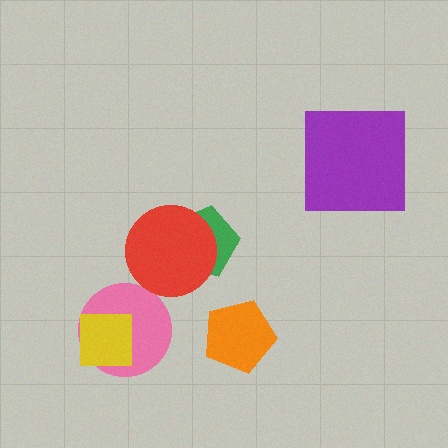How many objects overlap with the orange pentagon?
0 objects overlap with the orange pentagon.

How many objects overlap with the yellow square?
1 object overlaps with the yellow square.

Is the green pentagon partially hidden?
Yes, it is partially covered by another shape.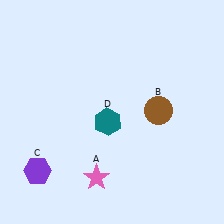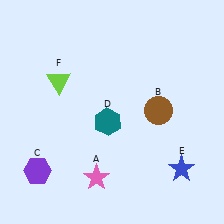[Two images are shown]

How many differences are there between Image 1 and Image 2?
There are 2 differences between the two images.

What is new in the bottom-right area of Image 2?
A blue star (E) was added in the bottom-right area of Image 2.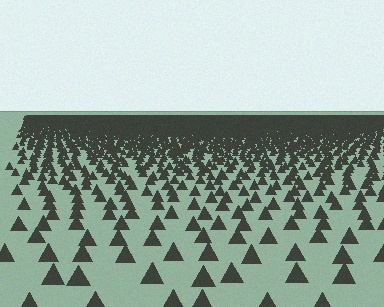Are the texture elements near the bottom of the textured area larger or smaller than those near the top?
Larger. Near the bottom, elements are closer to the viewer and appear at a bigger on-screen size.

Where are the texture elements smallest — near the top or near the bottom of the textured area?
Near the top.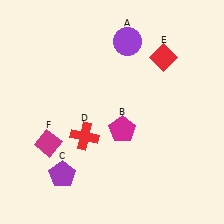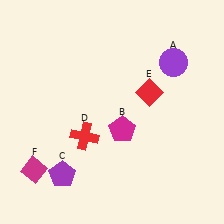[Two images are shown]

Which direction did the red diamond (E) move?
The red diamond (E) moved down.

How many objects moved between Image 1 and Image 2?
3 objects moved between the two images.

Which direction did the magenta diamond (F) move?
The magenta diamond (F) moved down.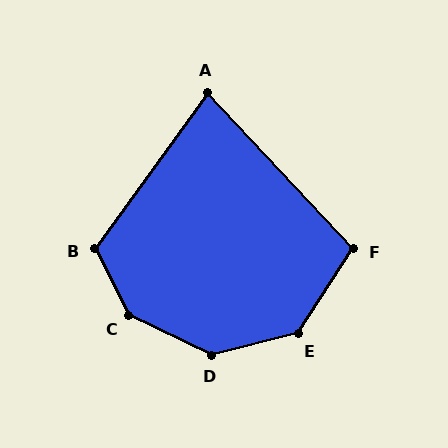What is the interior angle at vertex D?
Approximately 140 degrees (obtuse).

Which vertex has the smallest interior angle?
A, at approximately 79 degrees.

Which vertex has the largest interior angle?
C, at approximately 143 degrees.